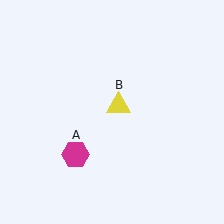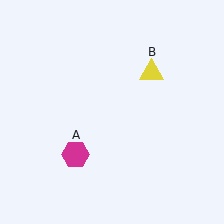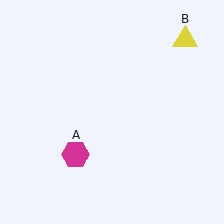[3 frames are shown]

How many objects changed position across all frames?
1 object changed position: yellow triangle (object B).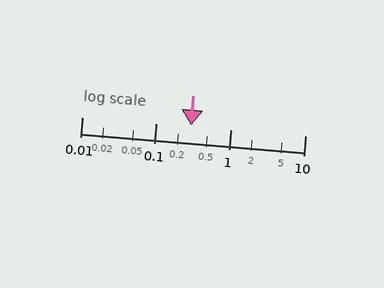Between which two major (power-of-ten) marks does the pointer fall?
The pointer is between 0.1 and 1.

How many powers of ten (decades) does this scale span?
The scale spans 3 decades, from 0.01 to 10.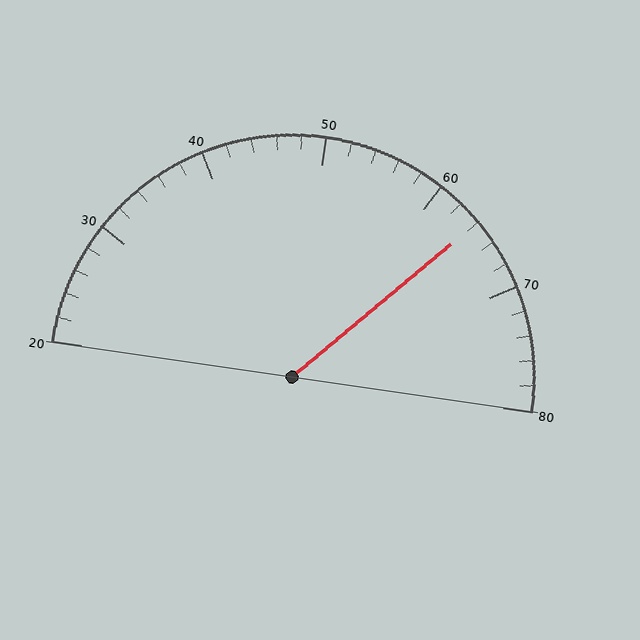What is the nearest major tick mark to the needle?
The nearest major tick mark is 60.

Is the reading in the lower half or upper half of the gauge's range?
The reading is in the upper half of the range (20 to 80).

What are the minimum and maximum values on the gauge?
The gauge ranges from 20 to 80.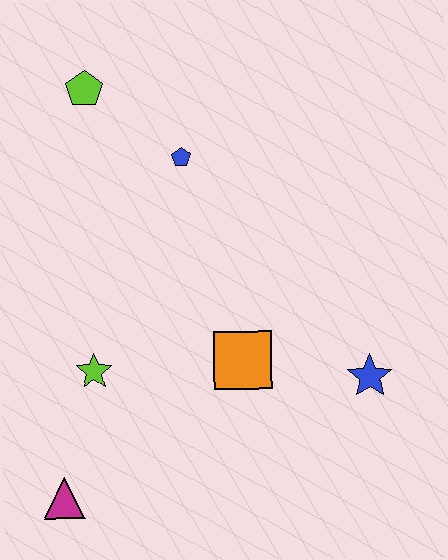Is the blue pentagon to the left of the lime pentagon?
No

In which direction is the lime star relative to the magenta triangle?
The lime star is above the magenta triangle.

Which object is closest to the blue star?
The orange square is closest to the blue star.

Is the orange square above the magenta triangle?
Yes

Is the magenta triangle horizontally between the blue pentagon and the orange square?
No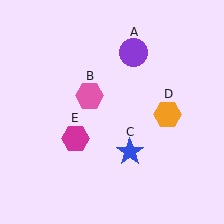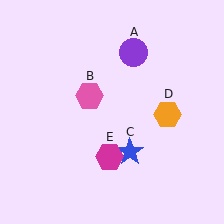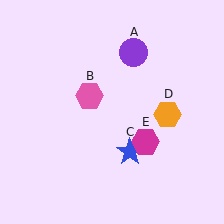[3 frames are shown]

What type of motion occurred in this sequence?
The magenta hexagon (object E) rotated counterclockwise around the center of the scene.